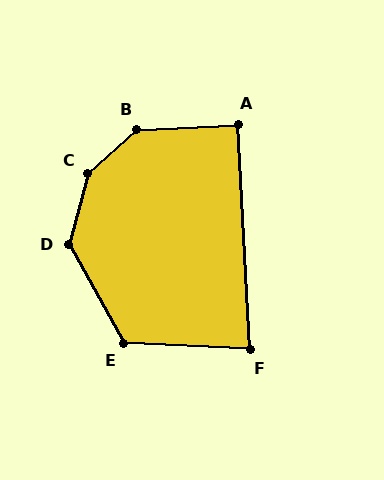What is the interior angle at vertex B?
Approximately 140 degrees (obtuse).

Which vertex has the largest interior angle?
C, at approximately 147 degrees.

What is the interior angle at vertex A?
Approximately 91 degrees (approximately right).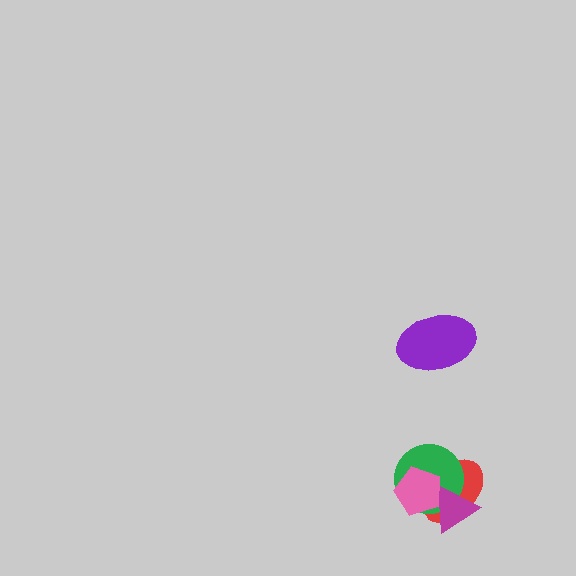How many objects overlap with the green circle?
3 objects overlap with the green circle.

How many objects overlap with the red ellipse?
3 objects overlap with the red ellipse.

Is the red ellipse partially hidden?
Yes, it is partially covered by another shape.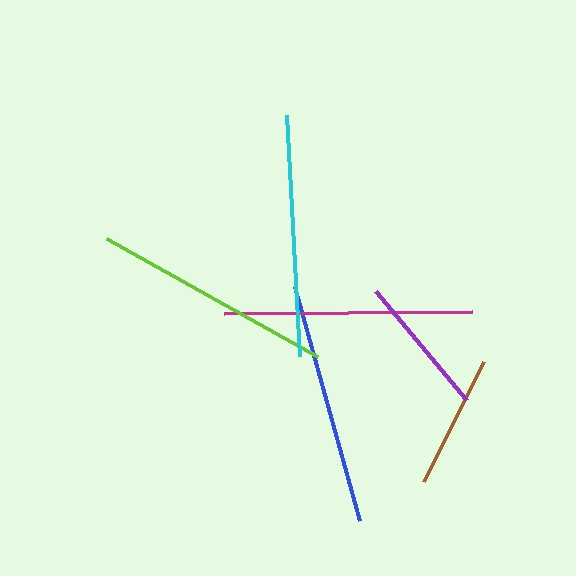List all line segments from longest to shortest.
From longest to shortest: magenta, blue, lime, cyan, purple, brown.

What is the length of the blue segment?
The blue segment is approximately 242 pixels long.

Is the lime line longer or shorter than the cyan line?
The lime line is longer than the cyan line.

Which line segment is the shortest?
The brown line is the shortest at approximately 134 pixels.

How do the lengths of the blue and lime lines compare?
The blue and lime lines are approximately the same length.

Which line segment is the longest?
The magenta line is the longest at approximately 248 pixels.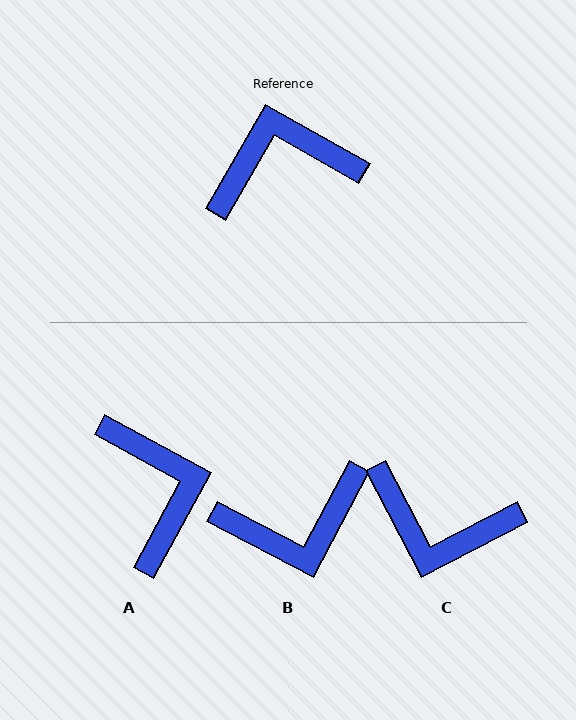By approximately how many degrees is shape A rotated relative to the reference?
Approximately 89 degrees clockwise.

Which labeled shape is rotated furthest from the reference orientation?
B, about 178 degrees away.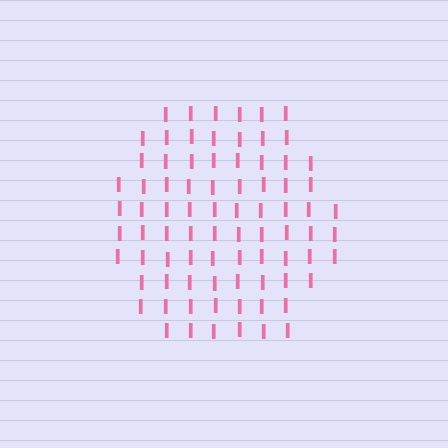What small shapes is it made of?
It is made of small letter I's.